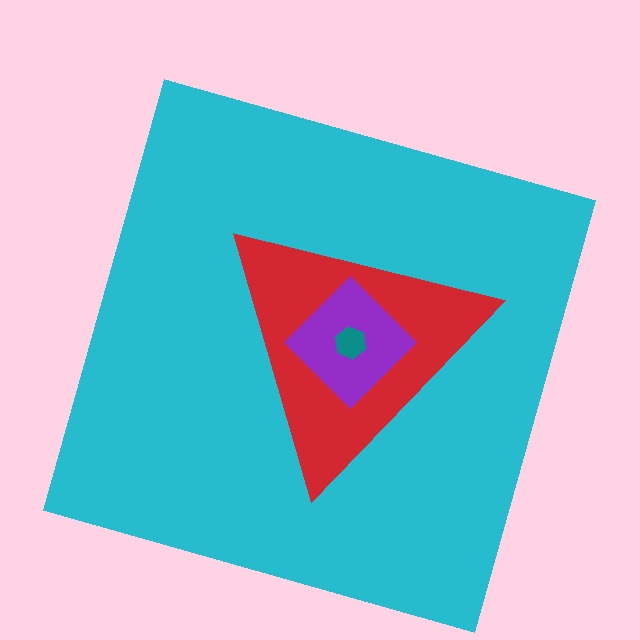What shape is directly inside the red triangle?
The purple diamond.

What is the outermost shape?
The cyan square.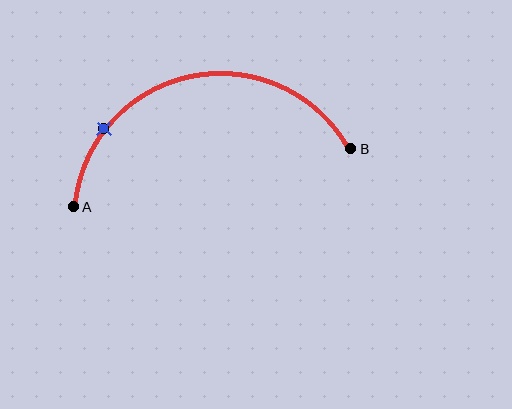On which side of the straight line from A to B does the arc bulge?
The arc bulges above the straight line connecting A and B.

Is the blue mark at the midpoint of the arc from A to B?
No. The blue mark lies on the arc but is closer to endpoint A. The arc midpoint would be at the point on the curve equidistant along the arc from both A and B.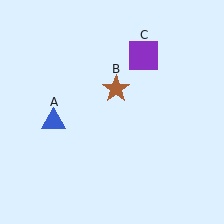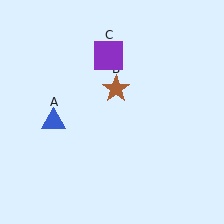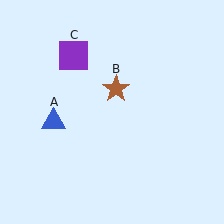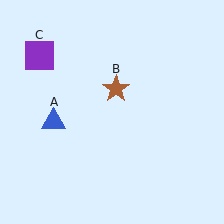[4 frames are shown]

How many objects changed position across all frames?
1 object changed position: purple square (object C).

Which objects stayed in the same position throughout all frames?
Blue triangle (object A) and brown star (object B) remained stationary.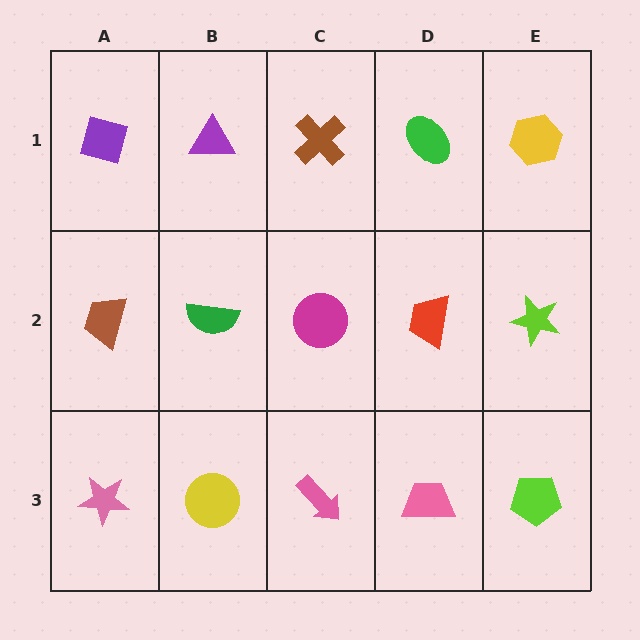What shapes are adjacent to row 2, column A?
A purple diamond (row 1, column A), a pink star (row 3, column A), a green semicircle (row 2, column B).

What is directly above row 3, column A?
A brown trapezoid.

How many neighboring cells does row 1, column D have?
3.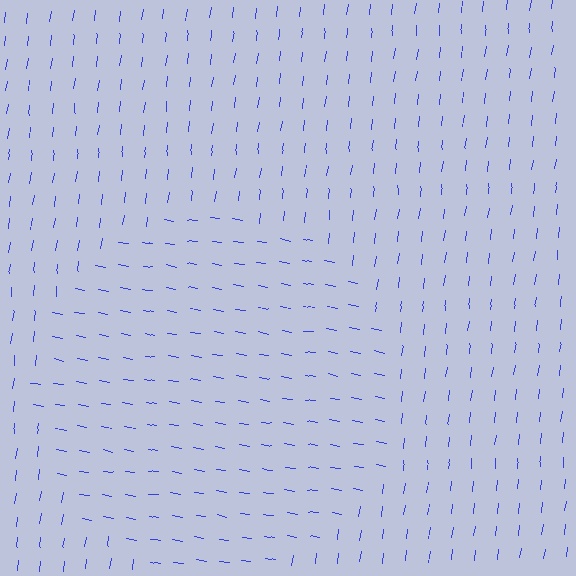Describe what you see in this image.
The image is filled with small blue line segments. A circle region in the image has lines oriented differently from the surrounding lines, creating a visible texture boundary.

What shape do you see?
I see a circle.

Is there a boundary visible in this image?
Yes, there is a texture boundary formed by a change in line orientation.